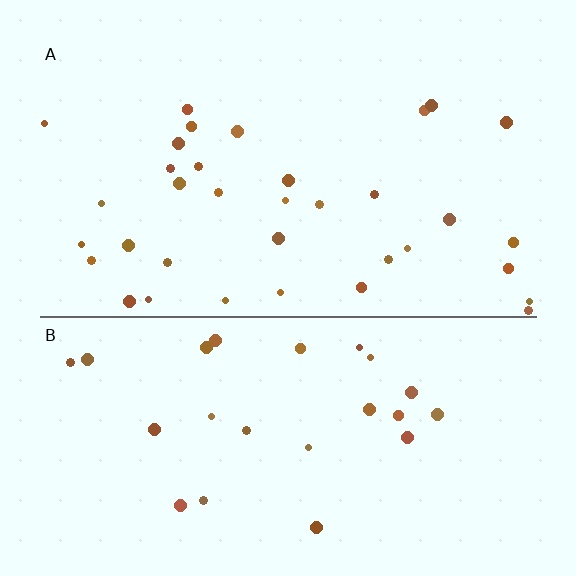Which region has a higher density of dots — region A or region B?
A (the top).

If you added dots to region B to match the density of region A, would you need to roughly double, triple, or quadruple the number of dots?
Approximately double.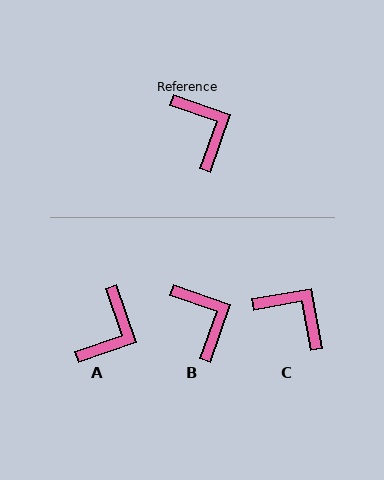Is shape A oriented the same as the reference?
No, it is off by about 52 degrees.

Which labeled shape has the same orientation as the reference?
B.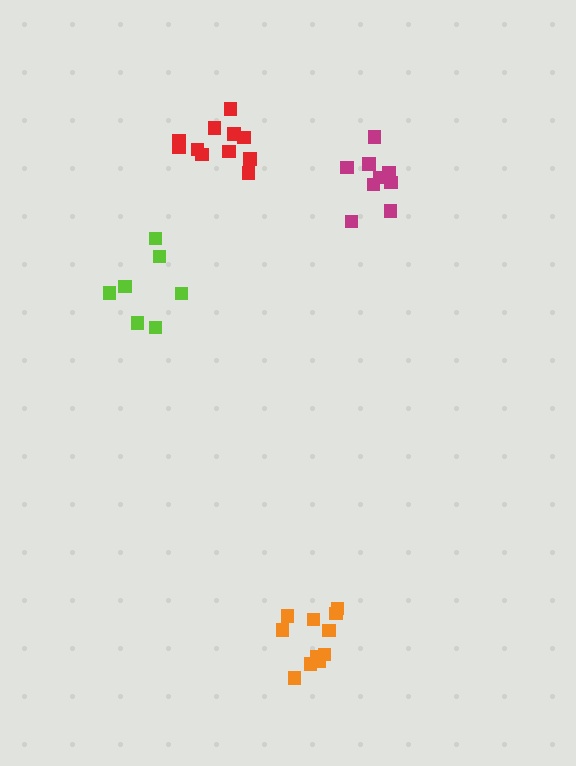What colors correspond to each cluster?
The clusters are colored: magenta, red, lime, orange.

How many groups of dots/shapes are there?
There are 4 groups.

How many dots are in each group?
Group 1: 9 dots, Group 2: 11 dots, Group 3: 7 dots, Group 4: 11 dots (38 total).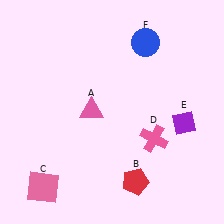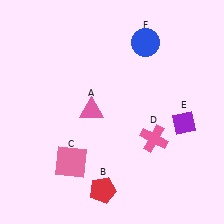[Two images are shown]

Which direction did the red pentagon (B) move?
The red pentagon (B) moved left.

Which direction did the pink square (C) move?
The pink square (C) moved right.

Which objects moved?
The objects that moved are: the red pentagon (B), the pink square (C).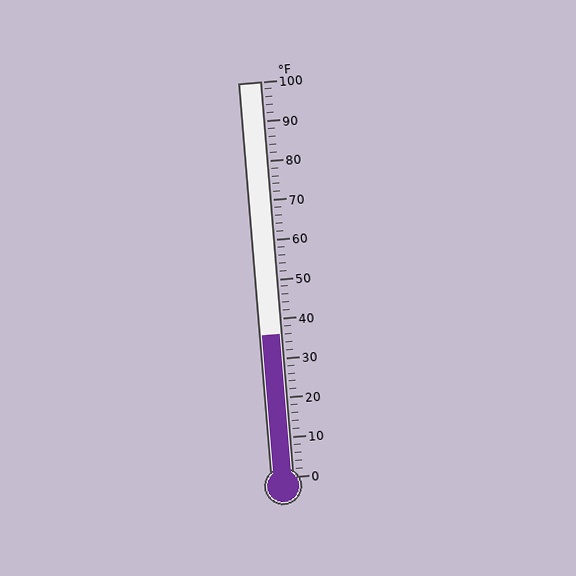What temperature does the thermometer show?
The thermometer shows approximately 36°F.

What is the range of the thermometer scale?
The thermometer scale ranges from 0°F to 100°F.